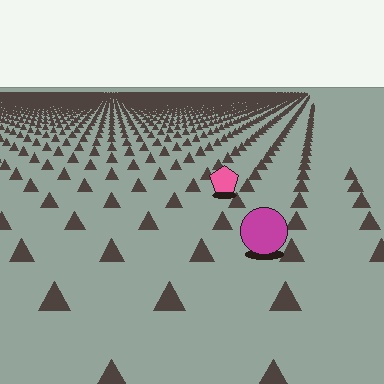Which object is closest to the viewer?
The magenta circle is closest. The texture marks near it are larger and more spread out.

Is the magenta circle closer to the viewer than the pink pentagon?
Yes. The magenta circle is closer — you can tell from the texture gradient: the ground texture is coarser near it.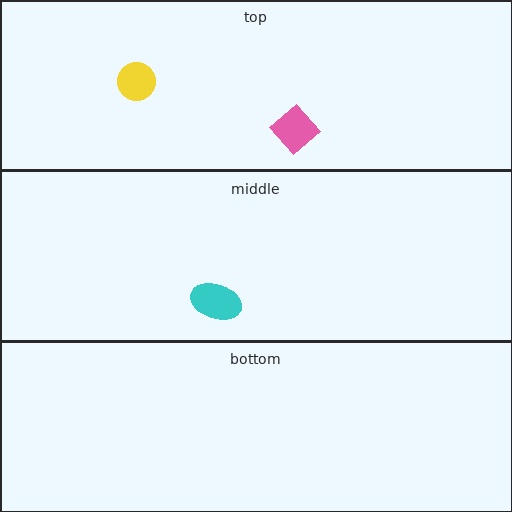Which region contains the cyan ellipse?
The middle region.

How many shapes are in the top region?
2.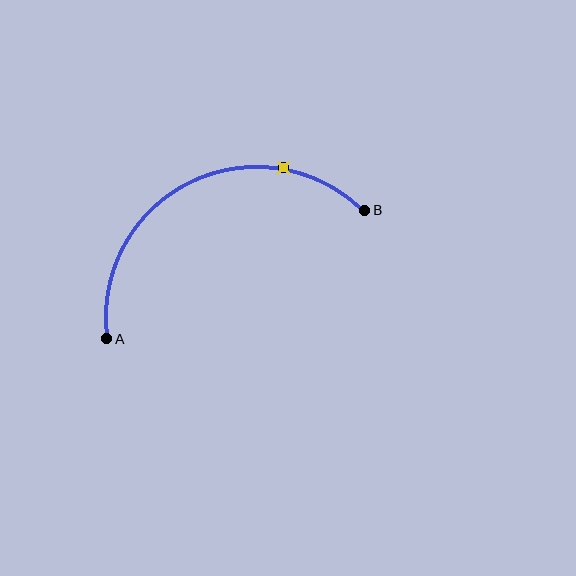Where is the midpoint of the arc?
The arc midpoint is the point on the curve farthest from the straight line joining A and B. It sits above that line.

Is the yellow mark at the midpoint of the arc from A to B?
No. The yellow mark lies on the arc but is closer to endpoint B. The arc midpoint would be at the point on the curve equidistant along the arc from both A and B.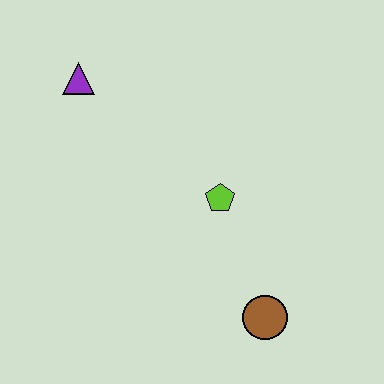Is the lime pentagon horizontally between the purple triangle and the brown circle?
Yes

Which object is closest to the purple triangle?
The lime pentagon is closest to the purple triangle.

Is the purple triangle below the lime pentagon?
No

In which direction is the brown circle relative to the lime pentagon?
The brown circle is below the lime pentagon.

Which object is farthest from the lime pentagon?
The purple triangle is farthest from the lime pentagon.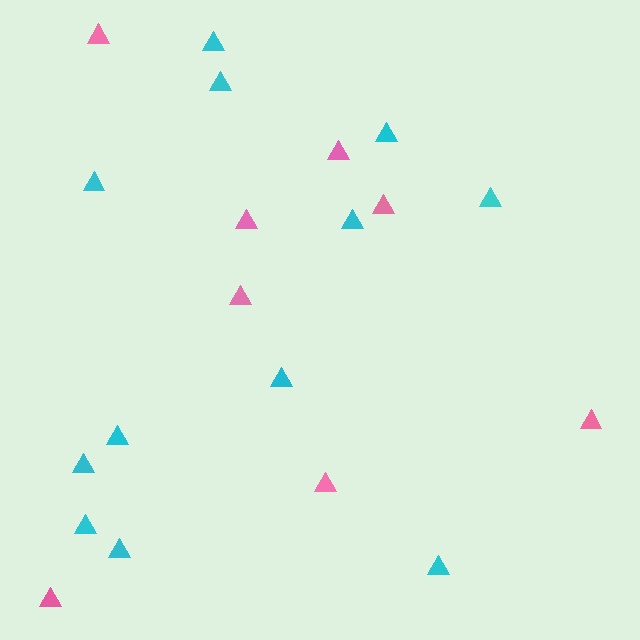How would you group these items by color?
There are 2 groups: one group of cyan triangles (12) and one group of pink triangles (8).